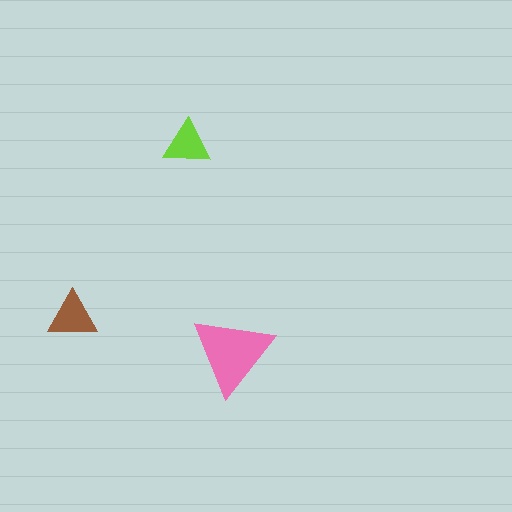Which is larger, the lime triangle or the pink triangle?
The pink one.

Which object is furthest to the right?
The pink triangle is rightmost.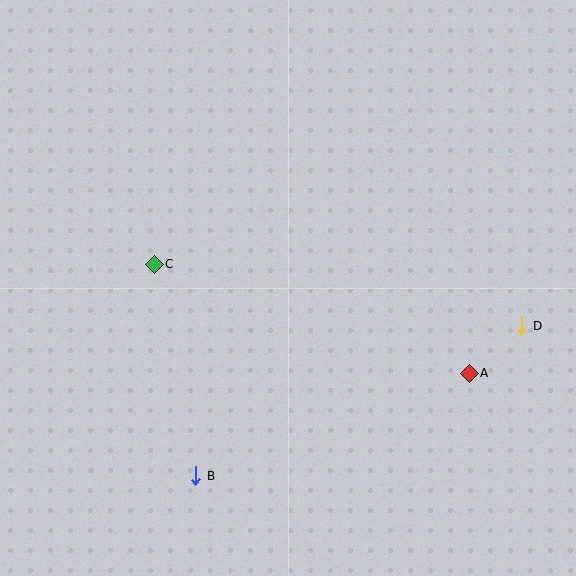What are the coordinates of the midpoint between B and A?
The midpoint between B and A is at (332, 425).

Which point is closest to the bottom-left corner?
Point B is closest to the bottom-left corner.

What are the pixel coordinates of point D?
Point D is at (522, 326).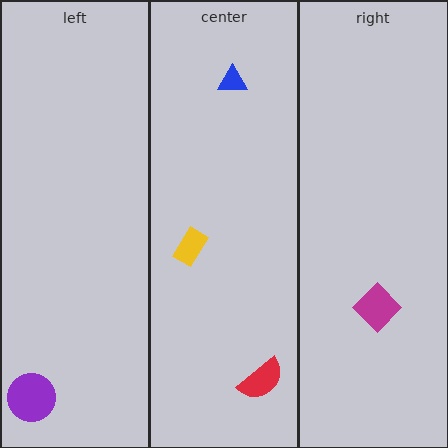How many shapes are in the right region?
1.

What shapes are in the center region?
The blue triangle, the red semicircle, the yellow rectangle.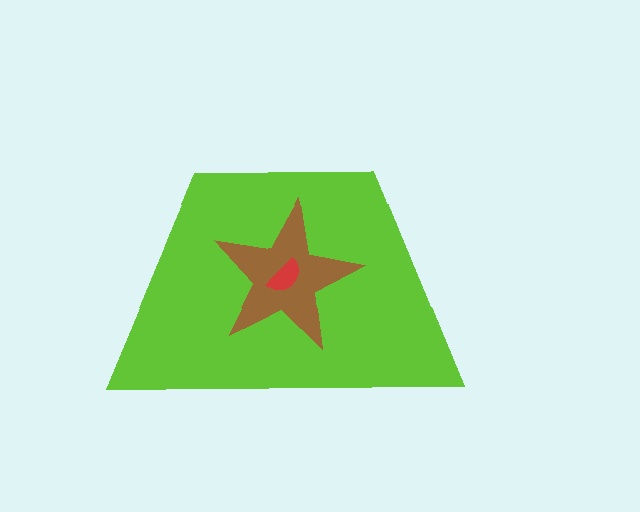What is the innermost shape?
The red semicircle.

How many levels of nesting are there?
3.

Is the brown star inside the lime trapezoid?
Yes.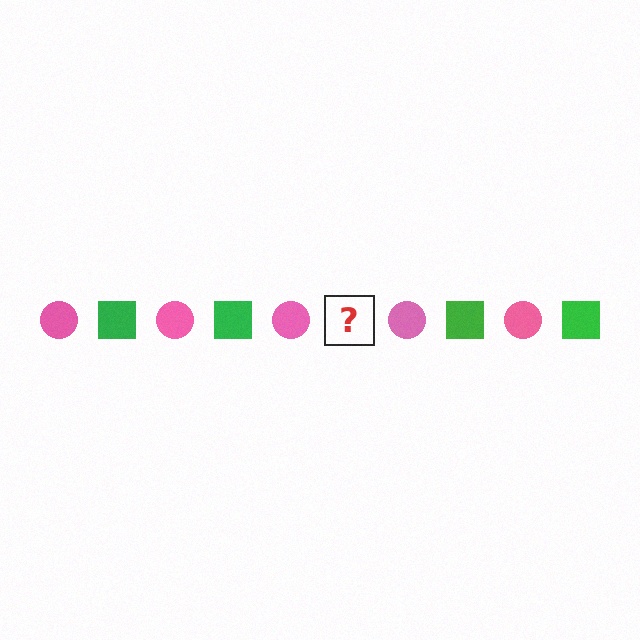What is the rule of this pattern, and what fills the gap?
The rule is that the pattern alternates between pink circle and green square. The gap should be filled with a green square.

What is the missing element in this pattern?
The missing element is a green square.